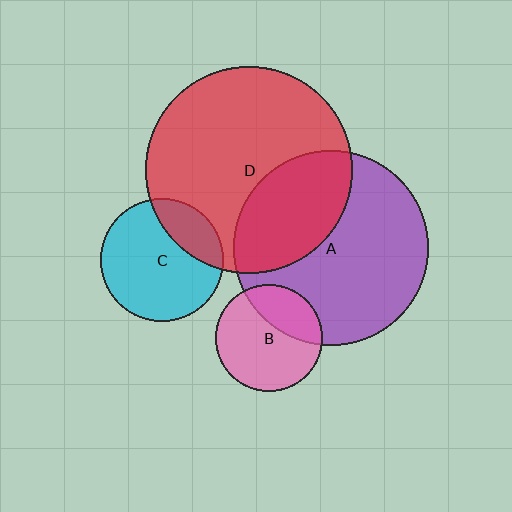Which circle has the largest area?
Circle D (red).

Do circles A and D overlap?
Yes.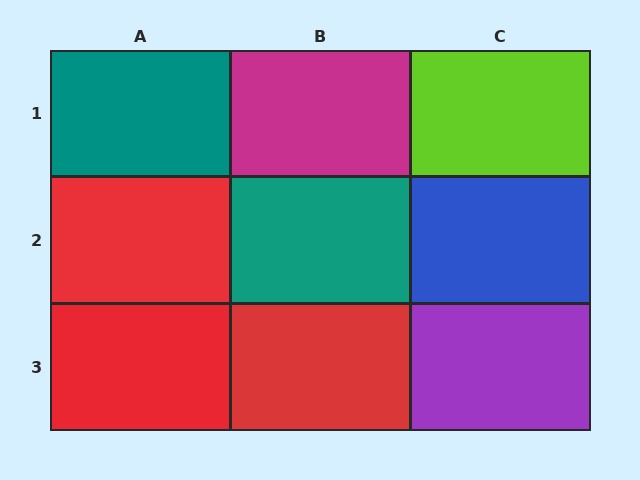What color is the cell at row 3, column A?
Red.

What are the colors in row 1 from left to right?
Teal, magenta, lime.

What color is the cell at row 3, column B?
Red.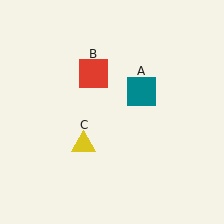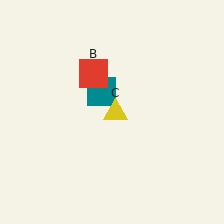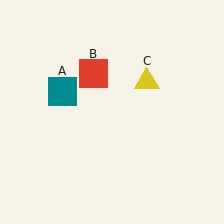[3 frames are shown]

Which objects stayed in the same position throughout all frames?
Red square (object B) remained stationary.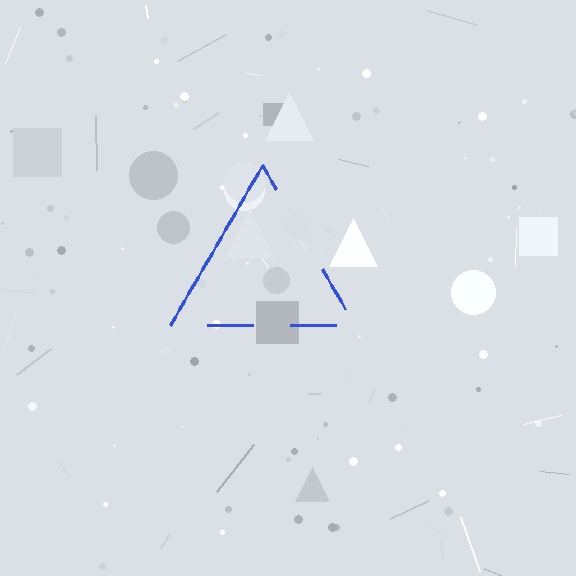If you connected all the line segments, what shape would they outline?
They would outline a triangle.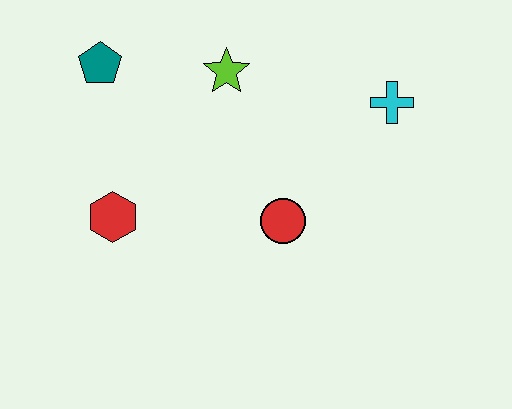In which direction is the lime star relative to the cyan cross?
The lime star is to the left of the cyan cross.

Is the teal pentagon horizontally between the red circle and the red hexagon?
No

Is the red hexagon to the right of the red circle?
No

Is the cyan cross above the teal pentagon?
No